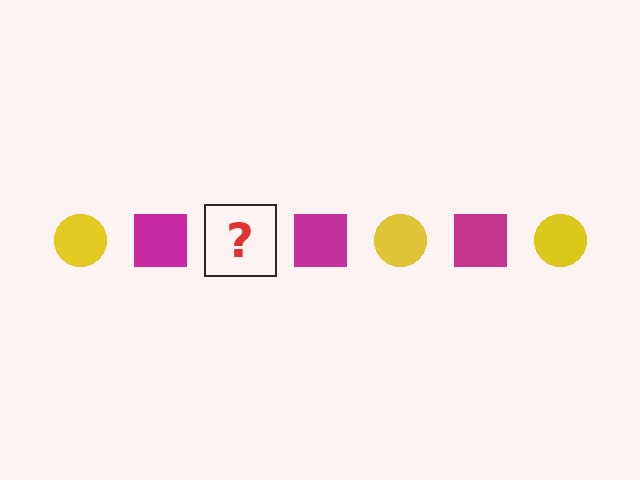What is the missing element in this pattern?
The missing element is a yellow circle.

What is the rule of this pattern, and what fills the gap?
The rule is that the pattern alternates between yellow circle and magenta square. The gap should be filled with a yellow circle.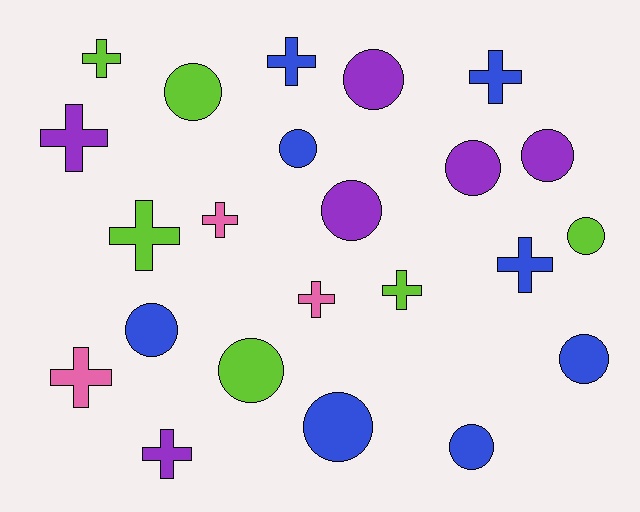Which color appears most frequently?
Blue, with 8 objects.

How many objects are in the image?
There are 23 objects.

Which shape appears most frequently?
Circle, with 12 objects.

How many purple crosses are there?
There are 2 purple crosses.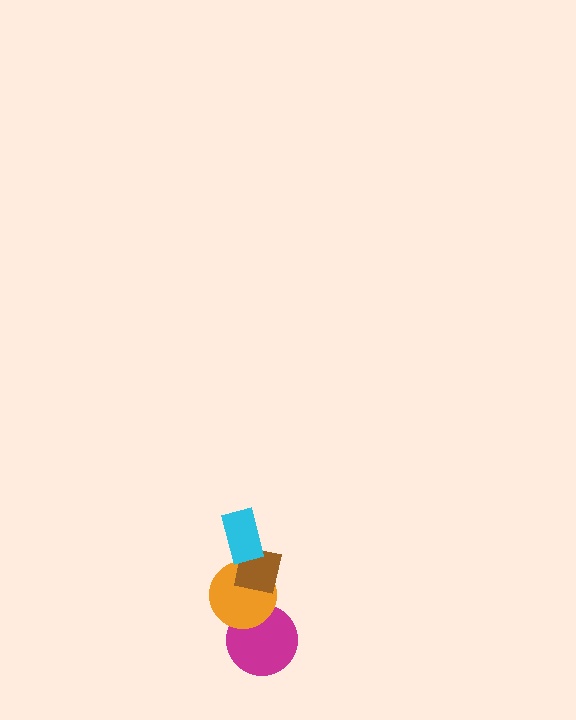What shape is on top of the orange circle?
The brown square is on top of the orange circle.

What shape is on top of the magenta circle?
The orange circle is on top of the magenta circle.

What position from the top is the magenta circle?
The magenta circle is 4th from the top.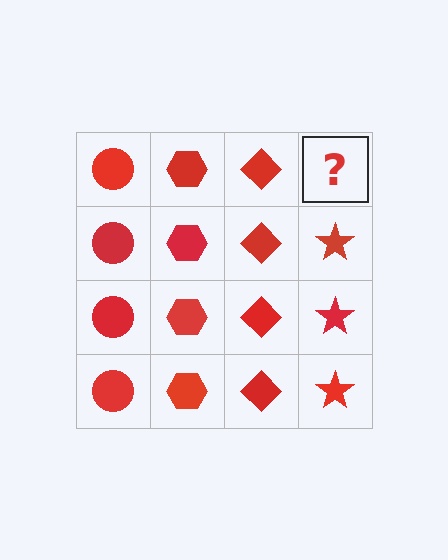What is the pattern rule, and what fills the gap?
The rule is that each column has a consistent shape. The gap should be filled with a red star.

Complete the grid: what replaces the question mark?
The question mark should be replaced with a red star.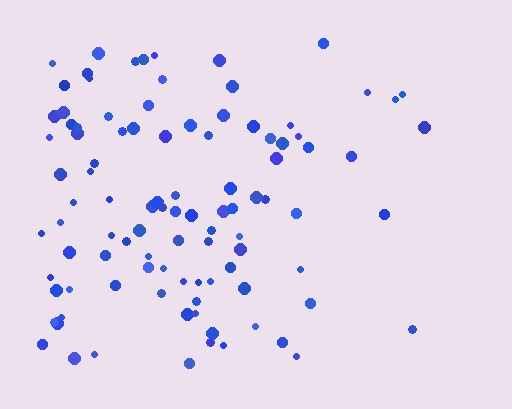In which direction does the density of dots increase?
From right to left, with the left side densest.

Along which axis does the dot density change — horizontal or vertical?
Horizontal.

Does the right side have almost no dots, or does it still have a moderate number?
Still a moderate number, just noticeably fewer than the left.